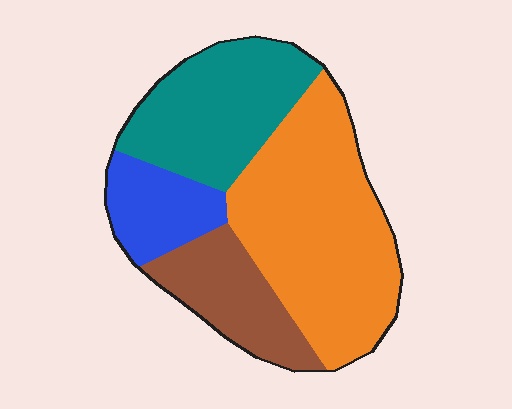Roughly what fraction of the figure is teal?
Teal covers 27% of the figure.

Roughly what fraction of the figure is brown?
Brown takes up about one sixth (1/6) of the figure.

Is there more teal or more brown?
Teal.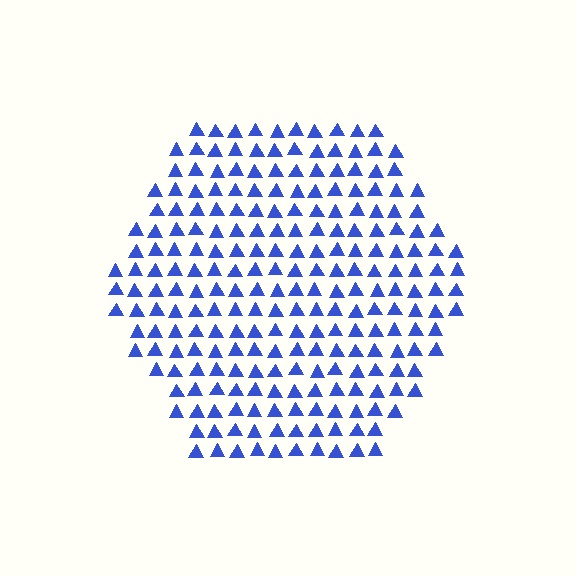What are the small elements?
The small elements are triangles.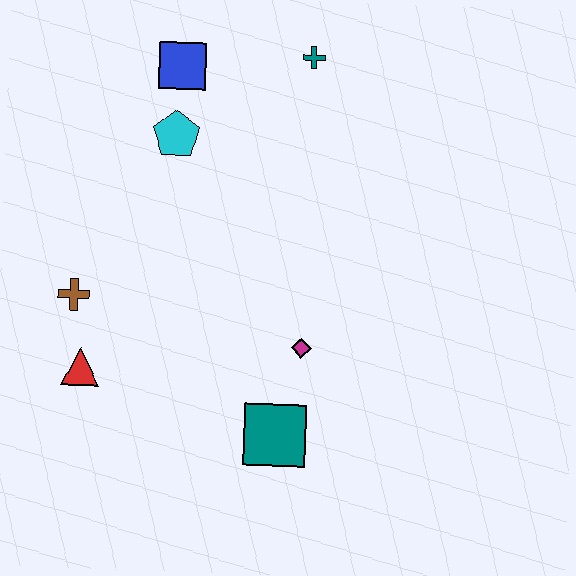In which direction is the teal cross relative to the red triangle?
The teal cross is above the red triangle.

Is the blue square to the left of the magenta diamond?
Yes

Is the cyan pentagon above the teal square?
Yes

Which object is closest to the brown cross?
The red triangle is closest to the brown cross.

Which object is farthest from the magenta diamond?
The blue square is farthest from the magenta diamond.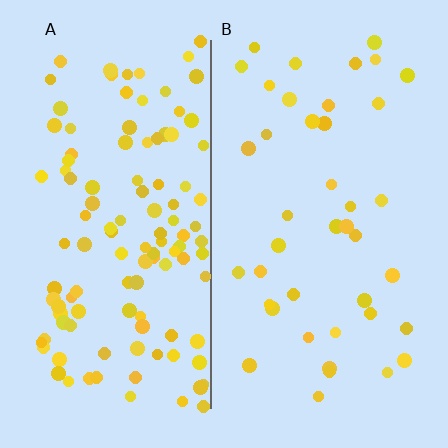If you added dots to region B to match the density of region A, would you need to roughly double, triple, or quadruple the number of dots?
Approximately triple.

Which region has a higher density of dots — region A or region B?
A (the left).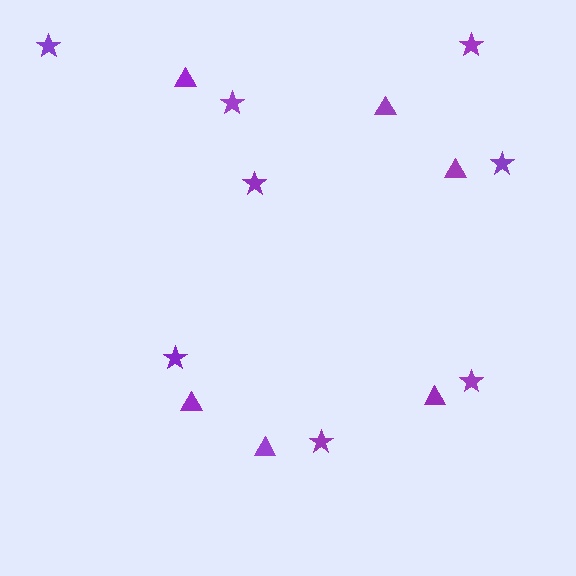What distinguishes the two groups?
There are 2 groups: one group of stars (8) and one group of triangles (6).